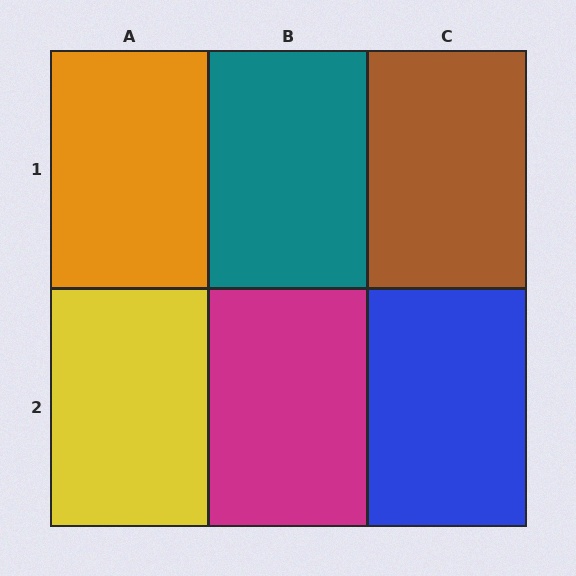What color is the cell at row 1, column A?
Orange.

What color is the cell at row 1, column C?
Brown.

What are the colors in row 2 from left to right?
Yellow, magenta, blue.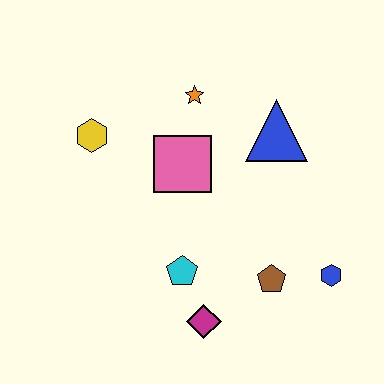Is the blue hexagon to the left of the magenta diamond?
No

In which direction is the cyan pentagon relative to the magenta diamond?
The cyan pentagon is above the magenta diamond.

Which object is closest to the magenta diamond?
The cyan pentagon is closest to the magenta diamond.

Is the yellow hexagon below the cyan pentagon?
No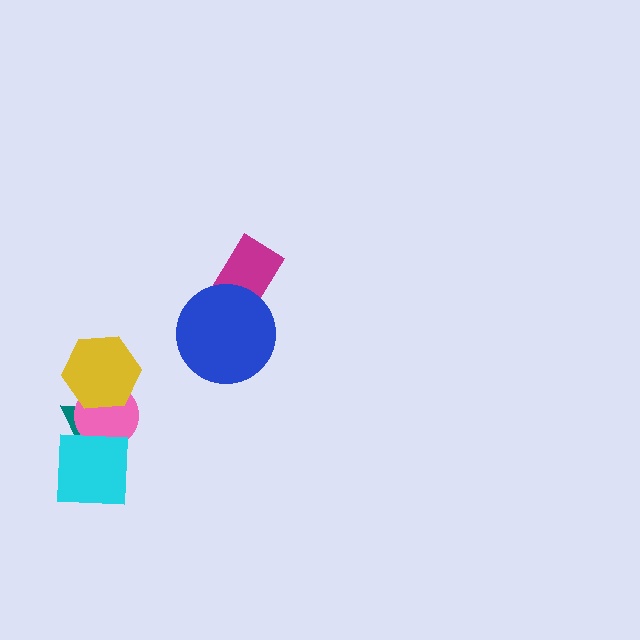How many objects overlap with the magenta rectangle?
1 object overlaps with the magenta rectangle.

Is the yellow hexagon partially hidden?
No, no other shape covers it.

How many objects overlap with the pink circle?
3 objects overlap with the pink circle.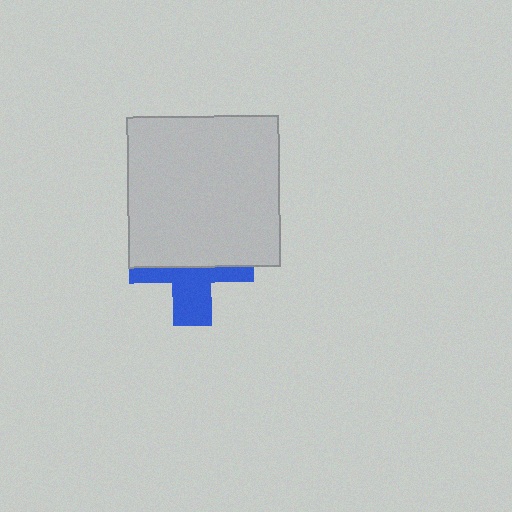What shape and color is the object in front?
The object in front is a light gray square.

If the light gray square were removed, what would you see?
You would see the complete blue cross.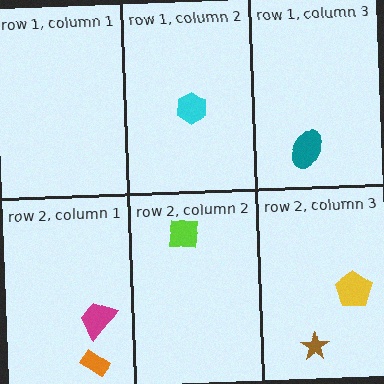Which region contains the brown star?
The row 2, column 3 region.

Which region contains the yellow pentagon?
The row 2, column 3 region.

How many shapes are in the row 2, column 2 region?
1.